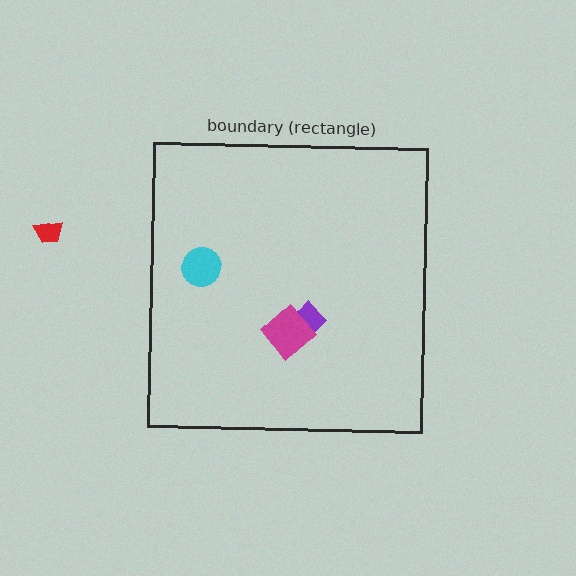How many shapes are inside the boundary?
3 inside, 1 outside.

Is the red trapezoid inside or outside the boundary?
Outside.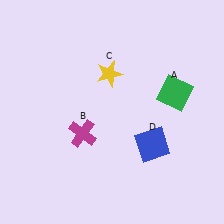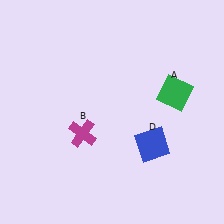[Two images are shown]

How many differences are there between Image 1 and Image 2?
There is 1 difference between the two images.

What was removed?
The yellow star (C) was removed in Image 2.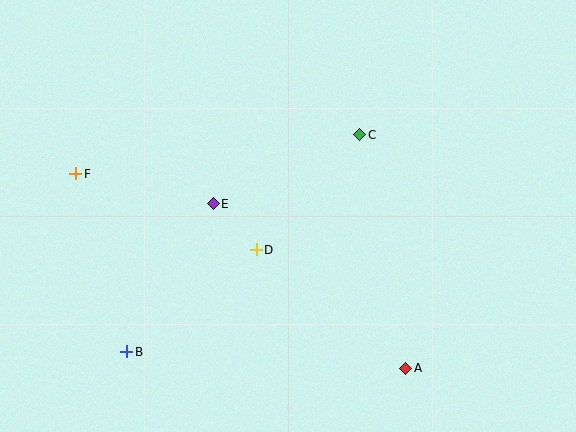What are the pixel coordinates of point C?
Point C is at (360, 135).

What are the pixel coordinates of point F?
Point F is at (76, 174).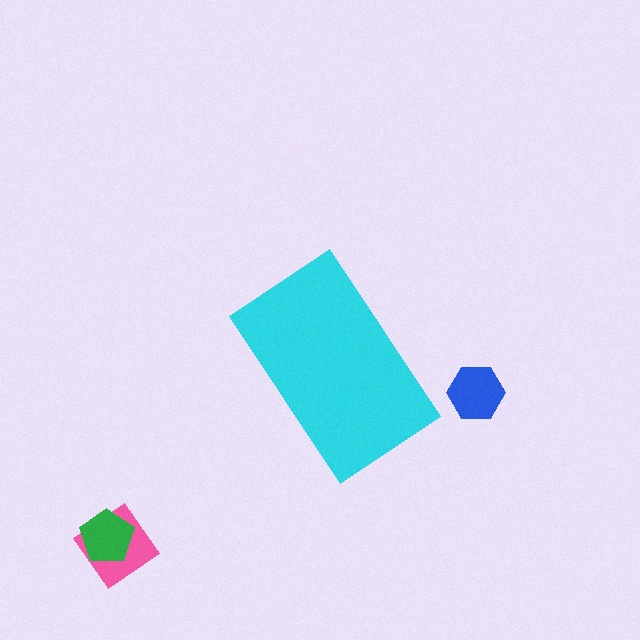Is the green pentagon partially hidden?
No, the green pentagon is fully visible.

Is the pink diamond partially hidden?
No, the pink diamond is fully visible.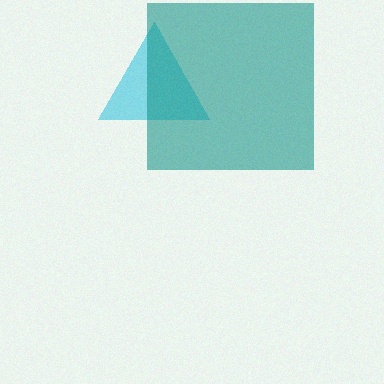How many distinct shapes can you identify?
There are 2 distinct shapes: a cyan triangle, a teal square.